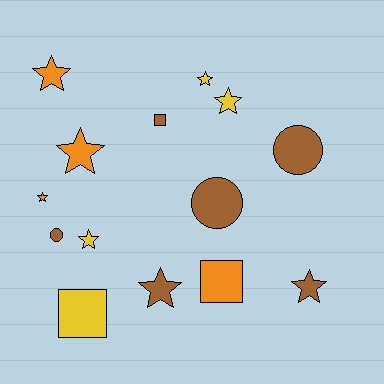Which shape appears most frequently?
Star, with 8 objects.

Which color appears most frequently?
Brown, with 6 objects.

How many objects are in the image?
There are 14 objects.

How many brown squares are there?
There is 1 brown square.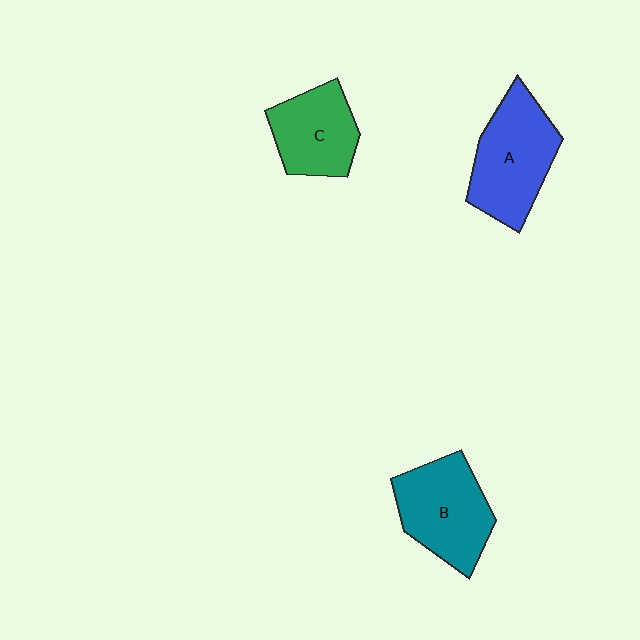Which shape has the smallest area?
Shape C (green).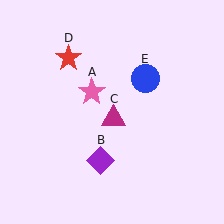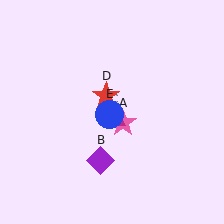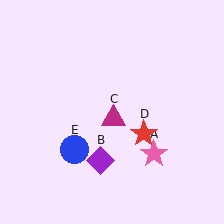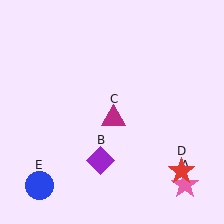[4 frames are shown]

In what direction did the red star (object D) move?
The red star (object D) moved down and to the right.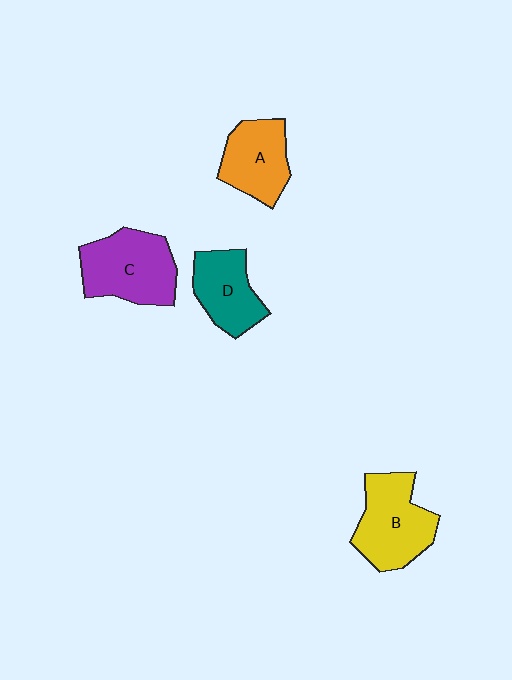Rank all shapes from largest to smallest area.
From largest to smallest: C (purple), B (yellow), A (orange), D (teal).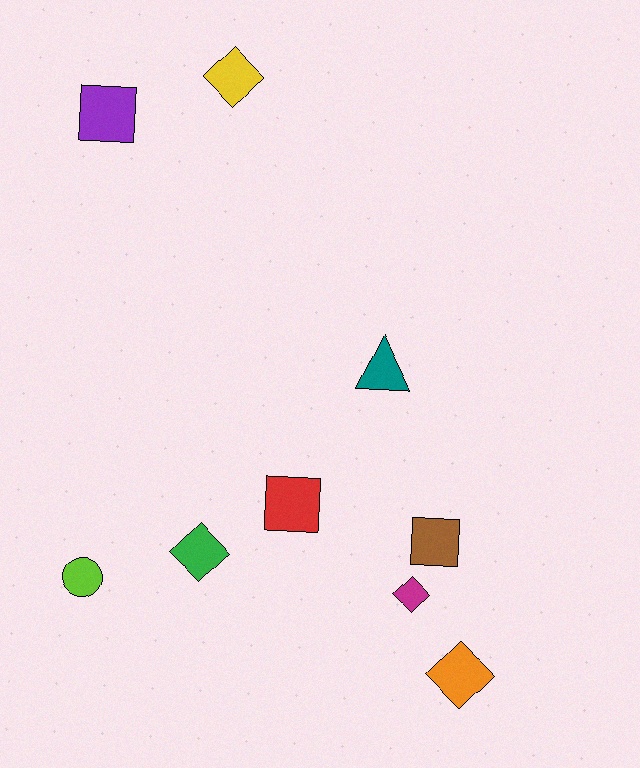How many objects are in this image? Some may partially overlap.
There are 9 objects.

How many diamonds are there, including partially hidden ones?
There are 4 diamonds.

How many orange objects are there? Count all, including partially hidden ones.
There is 1 orange object.